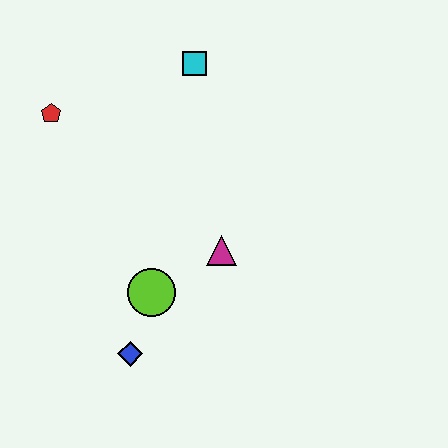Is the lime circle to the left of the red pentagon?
No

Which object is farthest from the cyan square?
The blue diamond is farthest from the cyan square.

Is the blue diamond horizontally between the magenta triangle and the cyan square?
No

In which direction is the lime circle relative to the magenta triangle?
The lime circle is to the left of the magenta triangle.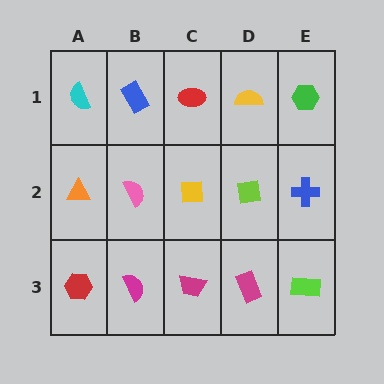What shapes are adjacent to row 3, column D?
A lime square (row 2, column D), a magenta trapezoid (row 3, column C), a lime rectangle (row 3, column E).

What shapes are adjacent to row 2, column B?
A blue rectangle (row 1, column B), a magenta semicircle (row 3, column B), an orange triangle (row 2, column A), a yellow square (row 2, column C).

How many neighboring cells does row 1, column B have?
3.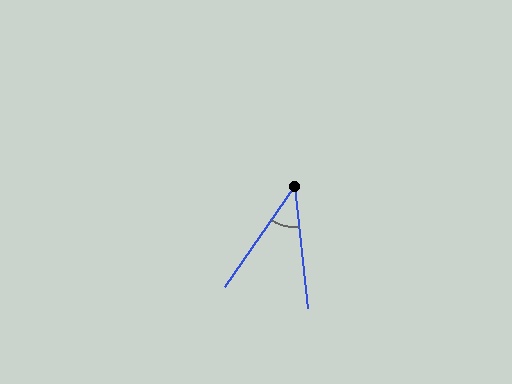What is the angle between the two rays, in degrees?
Approximately 41 degrees.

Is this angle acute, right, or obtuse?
It is acute.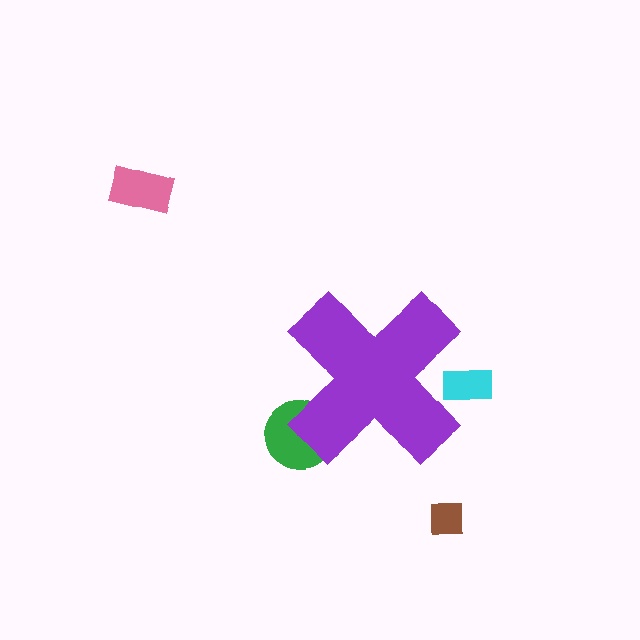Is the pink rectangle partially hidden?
No, the pink rectangle is fully visible.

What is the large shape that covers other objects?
A purple cross.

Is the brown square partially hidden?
No, the brown square is fully visible.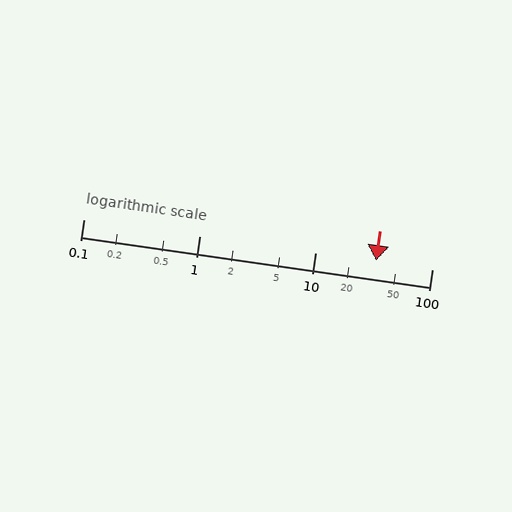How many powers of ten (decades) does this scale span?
The scale spans 3 decades, from 0.1 to 100.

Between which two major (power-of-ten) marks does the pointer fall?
The pointer is between 10 and 100.